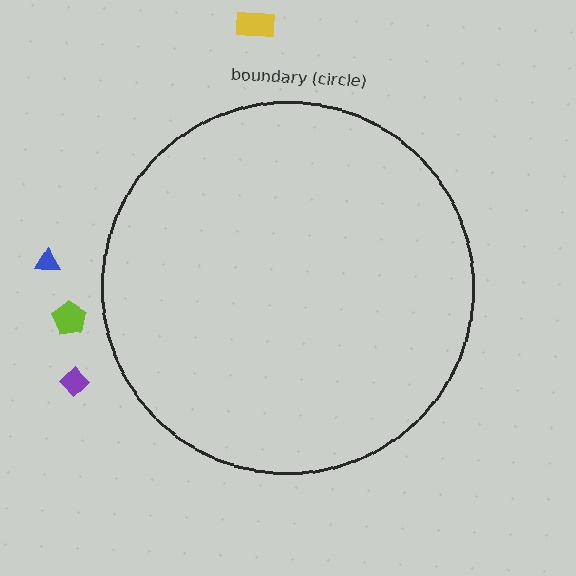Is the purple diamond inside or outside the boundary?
Outside.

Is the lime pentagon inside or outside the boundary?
Outside.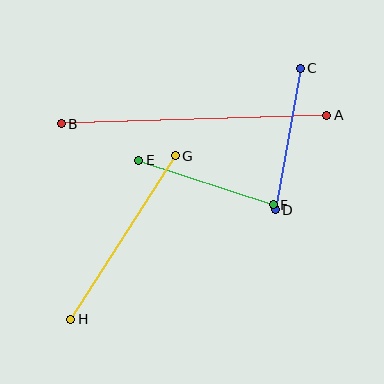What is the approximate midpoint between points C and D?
The midpoint is at approximately (288, 139) pixels.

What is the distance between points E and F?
The distance is approximately 142 pixels.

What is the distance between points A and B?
The distance is approximately 266 pixels.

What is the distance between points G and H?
The distance is approximately 194 pixels.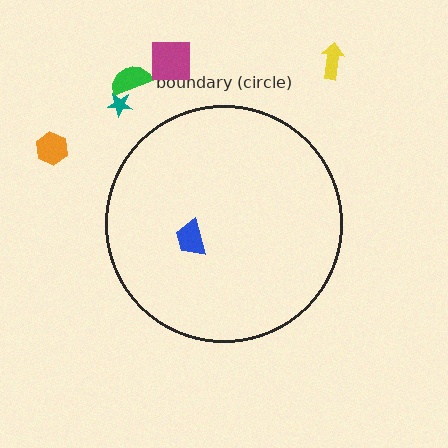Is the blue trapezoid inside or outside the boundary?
Inside.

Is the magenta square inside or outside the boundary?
Outside.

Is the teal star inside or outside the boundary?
Outside.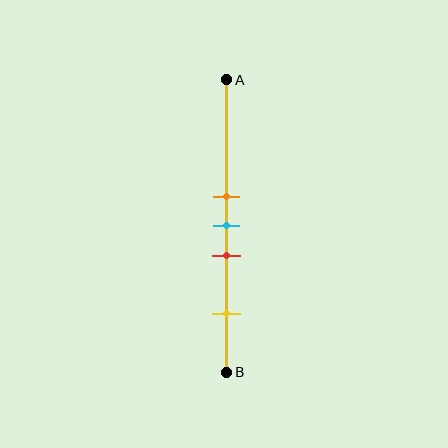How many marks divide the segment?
There are 4 marks dividing the segment.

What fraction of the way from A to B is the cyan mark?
The cyan mark is approximately 50% (0.5) of the way from A to B.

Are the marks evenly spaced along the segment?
No, the marks are not evenly spaced.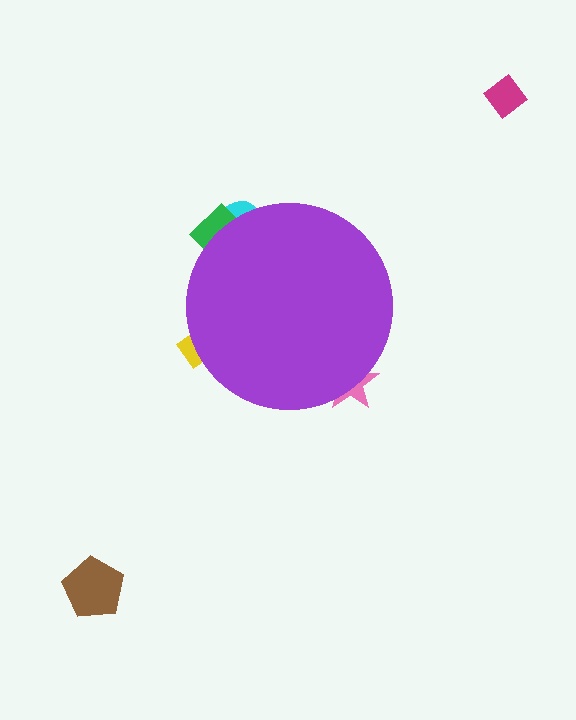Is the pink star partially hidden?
Yes, the pink star is partially hidden behind the purple circle.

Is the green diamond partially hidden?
Yes, the green diamond is partially hidden behind the purple circle.